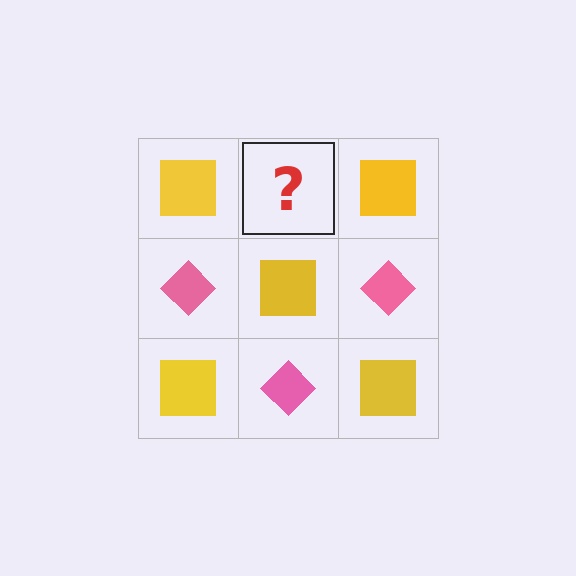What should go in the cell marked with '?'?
The missing cell should contain a pink diamond.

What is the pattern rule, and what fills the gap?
The rule is that it alternates yellow square and pink diamond in a checkerboard pattern. The gap should be filled with a pink diamond.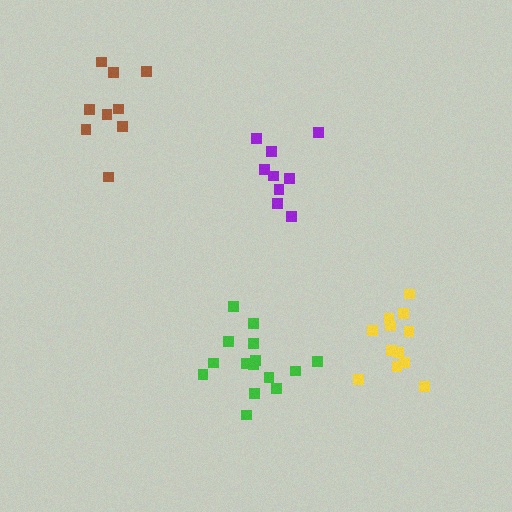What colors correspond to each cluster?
The clusters are colored: brown, purple, yellow, green.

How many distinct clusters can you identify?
There are 4 distinct clusters.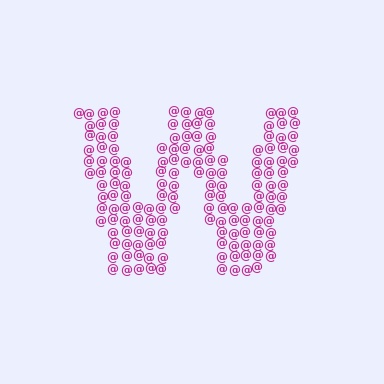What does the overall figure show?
The overall figure shows the letter W.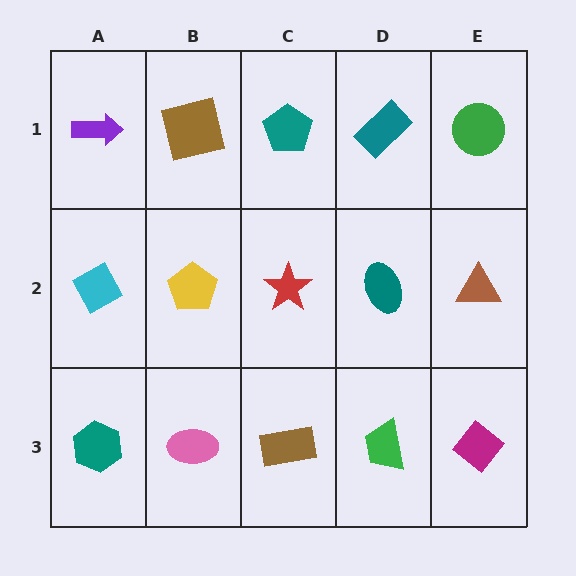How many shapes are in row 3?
5 shapes.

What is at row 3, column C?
A brown rectangle.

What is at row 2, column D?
A teal ellipse.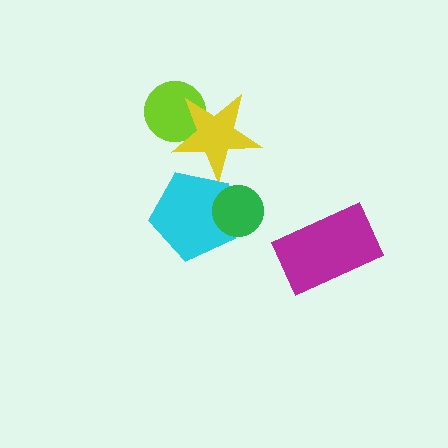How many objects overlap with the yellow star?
2 objects overlap with the yellow star.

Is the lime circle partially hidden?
Yes, it is partially covered by another shape.